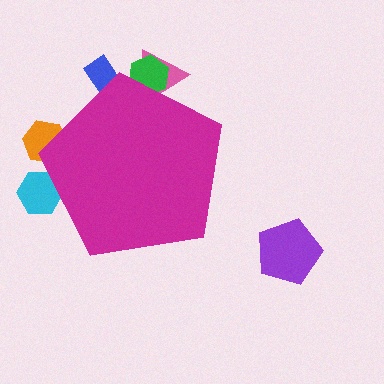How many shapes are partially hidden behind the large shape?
5 shapes are partially hidden.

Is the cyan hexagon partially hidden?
Yes, the cyan hexagon is partially hidden behind the magenta pentagon.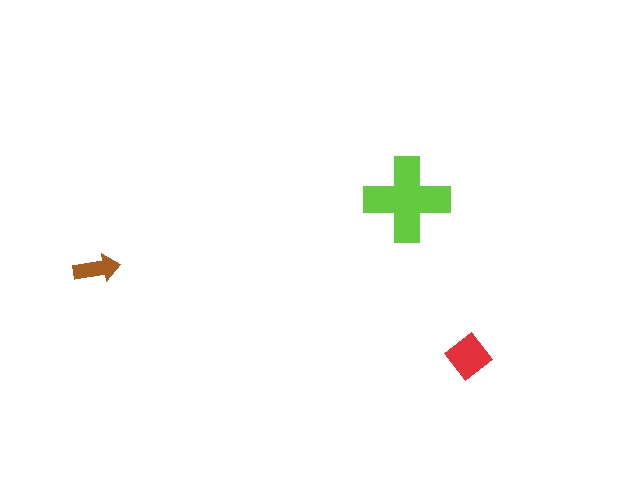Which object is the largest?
The lime cross.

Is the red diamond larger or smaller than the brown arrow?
Larger.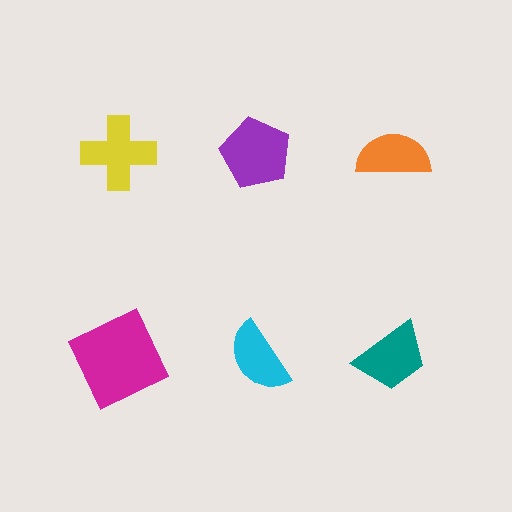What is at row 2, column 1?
A magenta square.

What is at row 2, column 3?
A teal trapezoid.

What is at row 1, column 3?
An orange semicircle.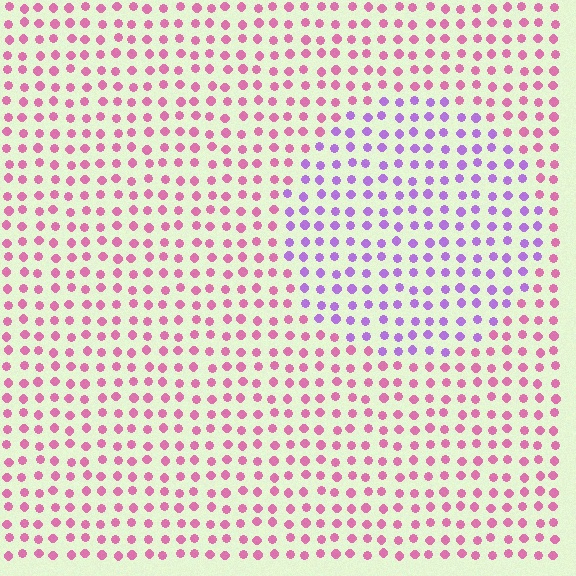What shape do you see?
I see a circle.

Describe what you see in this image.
The image is filled with small pink elements in a uniform arrangement. A circle-shaped region is visible where the elements are tinted to a slightly different hue, forming a subtle color boundary.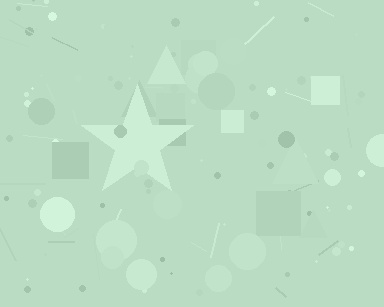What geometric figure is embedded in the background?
A star is embedded in the background.